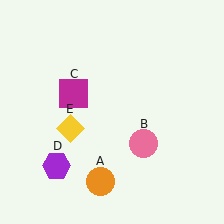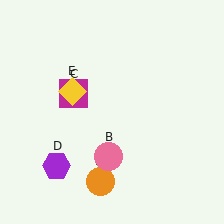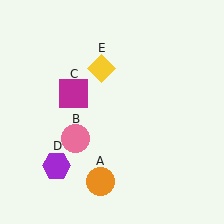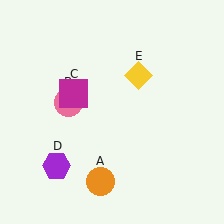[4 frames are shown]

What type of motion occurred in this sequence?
The pink circle (object B), yellow diamond (object E) rotated clockwise around the center of the scene.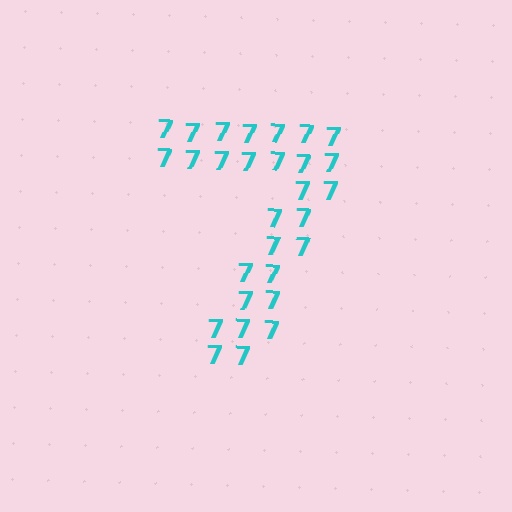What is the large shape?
The large shape is the digit 7.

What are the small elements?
The small elements are digit 7's.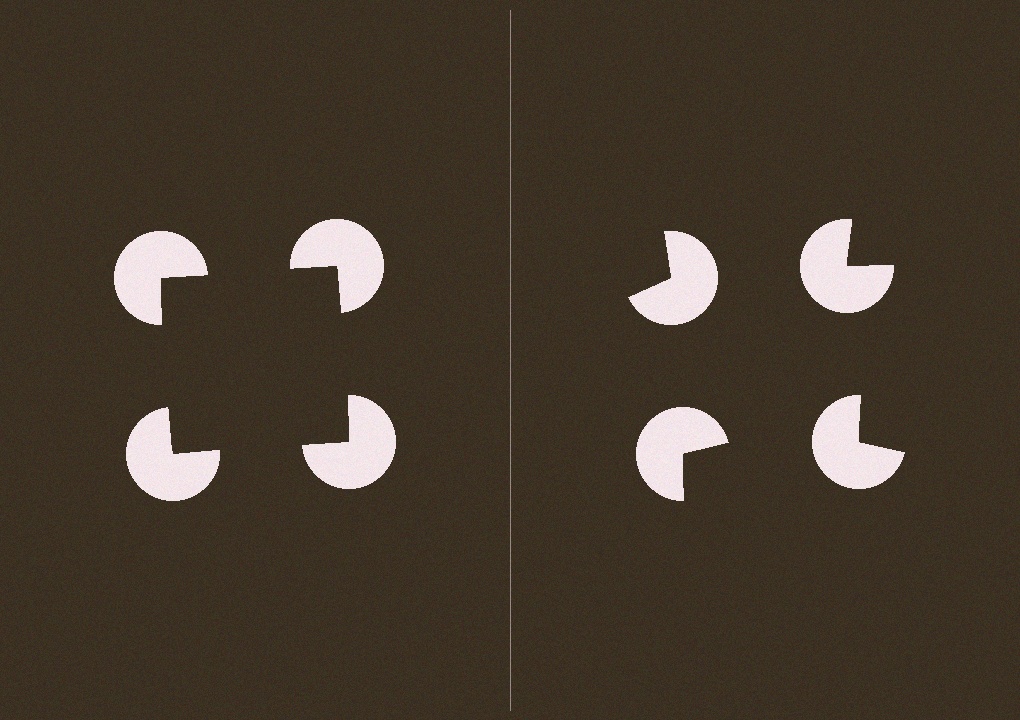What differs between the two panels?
The pac-man discs are positioned identically on both sides; only the wedge orientations differ. On the left they align to a square; on the right they are misaligned.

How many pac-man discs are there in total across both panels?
8 — 4 on each side.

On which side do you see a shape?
An illusory square appears on the left side. On the right side the wedge cuts are rotated, so no coherent shape forms.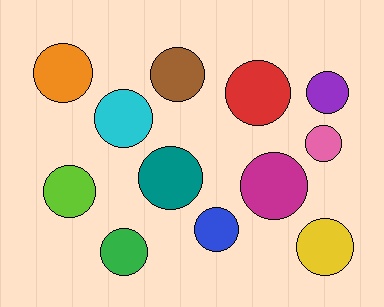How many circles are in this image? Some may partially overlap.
There are 12 circles.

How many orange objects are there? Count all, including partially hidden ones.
There is 1 orange object.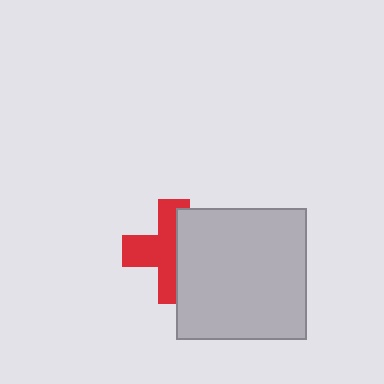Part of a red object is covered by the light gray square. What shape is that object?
It is a cross.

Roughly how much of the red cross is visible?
About half of it is visible (roughly 55%).